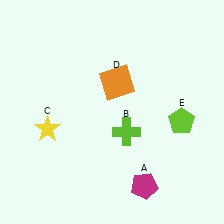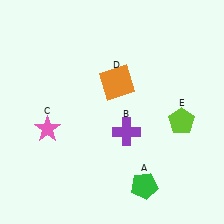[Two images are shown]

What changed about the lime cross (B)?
In Image 1, B is lime. In Image 2, it changed to purple.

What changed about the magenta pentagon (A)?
In Image 1, A is magenta. In Image 2, it changed to green.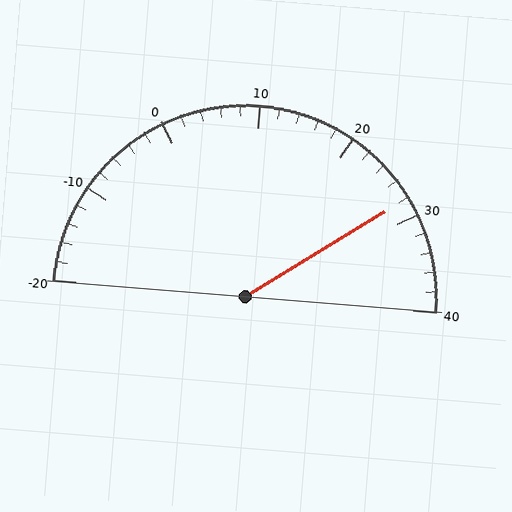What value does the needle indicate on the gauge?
The needle indicates approximately 28.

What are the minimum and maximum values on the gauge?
The gauge ranges from -20 to 40.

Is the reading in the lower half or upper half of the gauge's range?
The reading is in the upper half of the range (-20 to 40).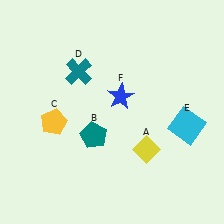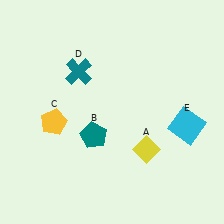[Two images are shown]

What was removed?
The blue star (F) was removed in Image 2.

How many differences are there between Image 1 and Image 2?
There is 1 difference between the two images.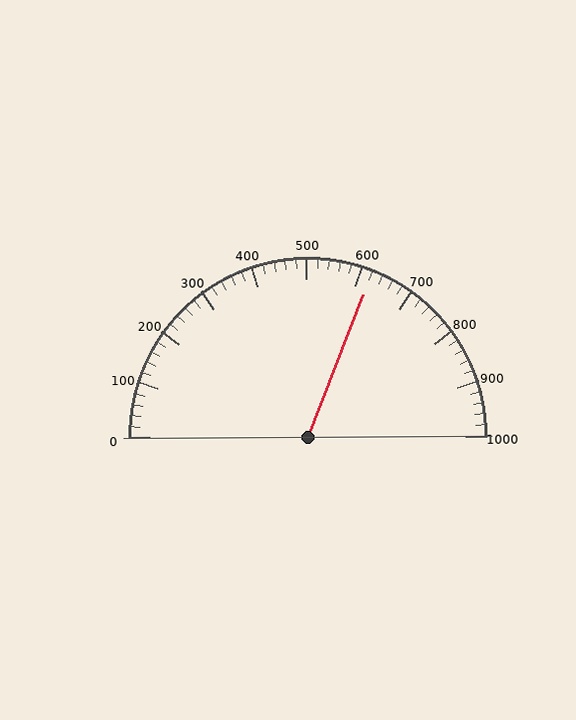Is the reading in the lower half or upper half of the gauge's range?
The reading is in the upper half of the range (0 to 1000).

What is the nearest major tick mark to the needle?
The nearest major tick mark is 600.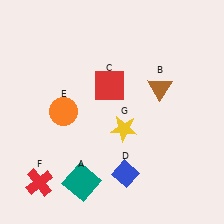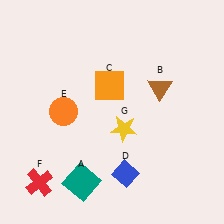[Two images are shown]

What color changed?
The square (C) changed from red in Image 1 to orange in Image 2.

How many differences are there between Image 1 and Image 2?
There is 1 difference between the two images.